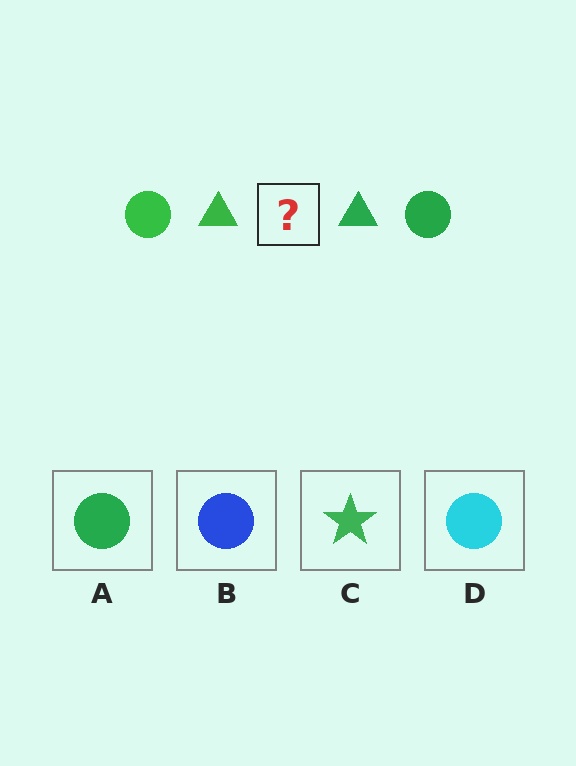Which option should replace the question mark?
Option A.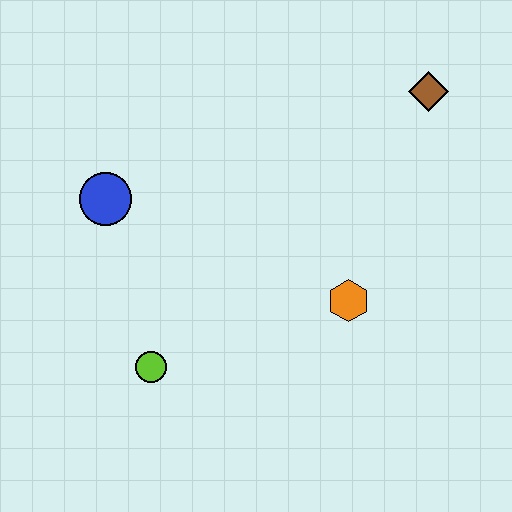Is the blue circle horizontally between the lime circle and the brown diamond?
No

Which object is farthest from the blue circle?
The brown diamond is farthest from the blue circle.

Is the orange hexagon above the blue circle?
No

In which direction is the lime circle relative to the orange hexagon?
The lime circle is to the left of the orange hexagon.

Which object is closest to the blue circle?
The lime circle is closest to the blue circle.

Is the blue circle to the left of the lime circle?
Yes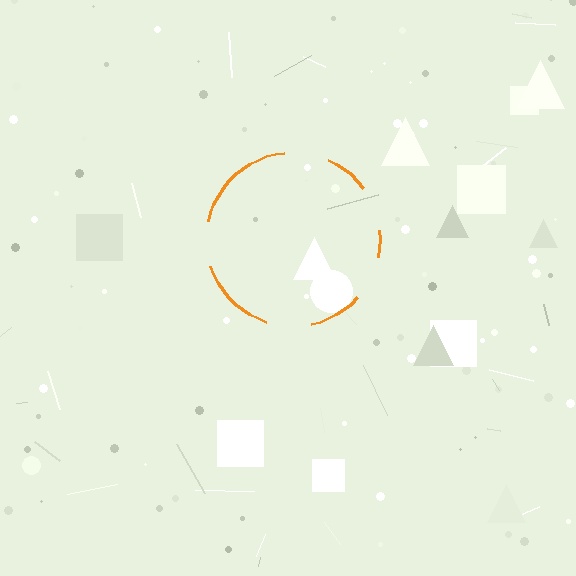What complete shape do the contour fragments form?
The contour fragments form a circle.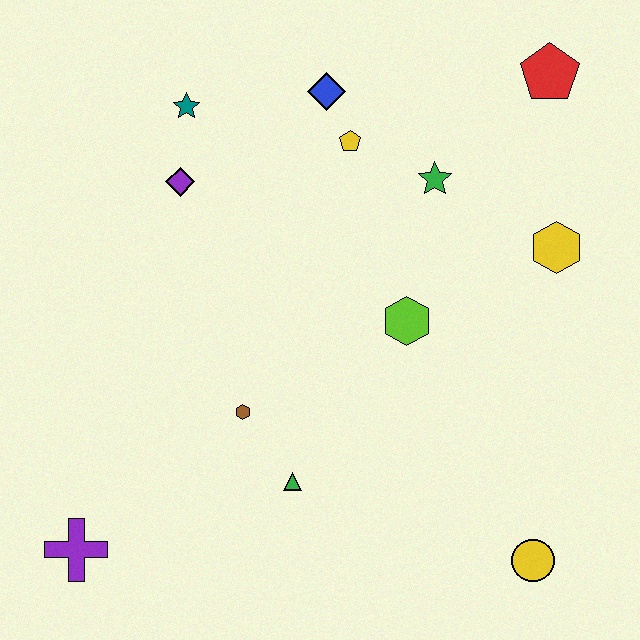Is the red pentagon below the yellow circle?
No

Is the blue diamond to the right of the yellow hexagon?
No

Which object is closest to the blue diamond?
The yellow pentagon is closest to the blue diamond.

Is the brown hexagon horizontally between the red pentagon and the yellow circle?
No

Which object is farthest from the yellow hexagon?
The purple cross is farthest from the yellow hexagon.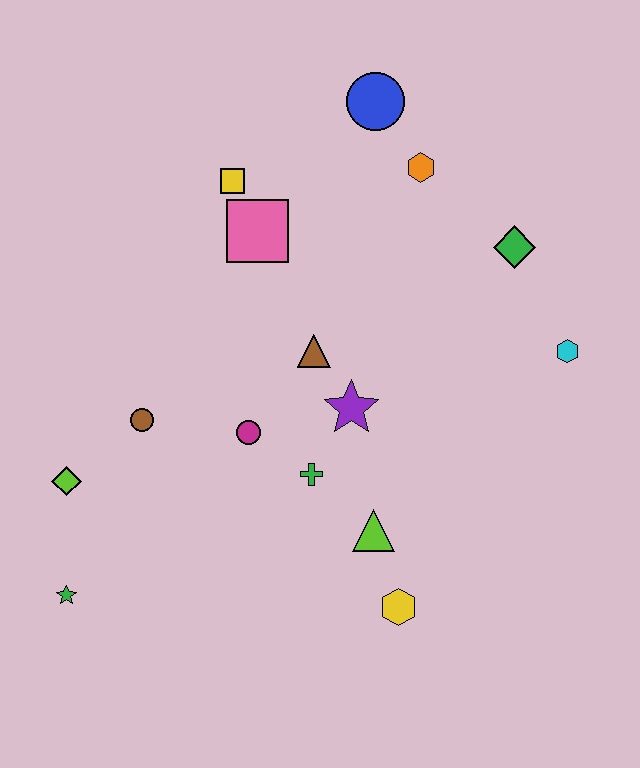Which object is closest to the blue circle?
The orange hexagon is closest to the blue circle.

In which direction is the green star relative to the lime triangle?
The green star is to the left of the lime triangle.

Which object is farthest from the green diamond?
The green star is farthest from the green diamond.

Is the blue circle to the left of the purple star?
No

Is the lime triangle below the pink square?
Yes